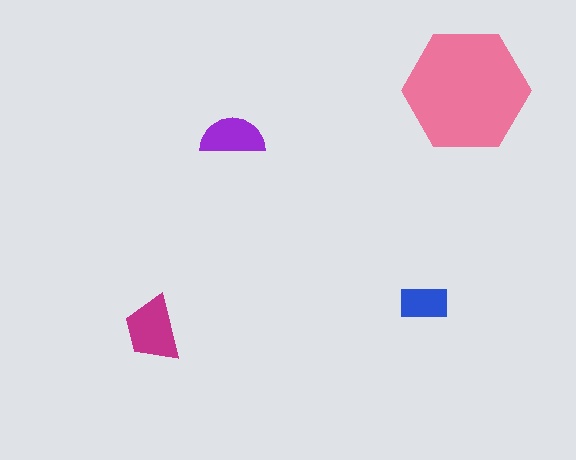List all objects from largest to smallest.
The pink hexagon, the magenta trapezoid, the purple semicircle, the blue rectangle.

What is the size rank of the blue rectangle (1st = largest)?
4th.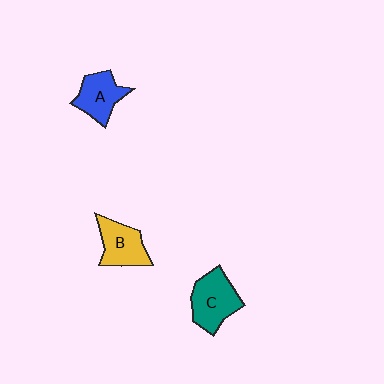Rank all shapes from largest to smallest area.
From largest to smallest: C (teal), B (yellow), A (blue).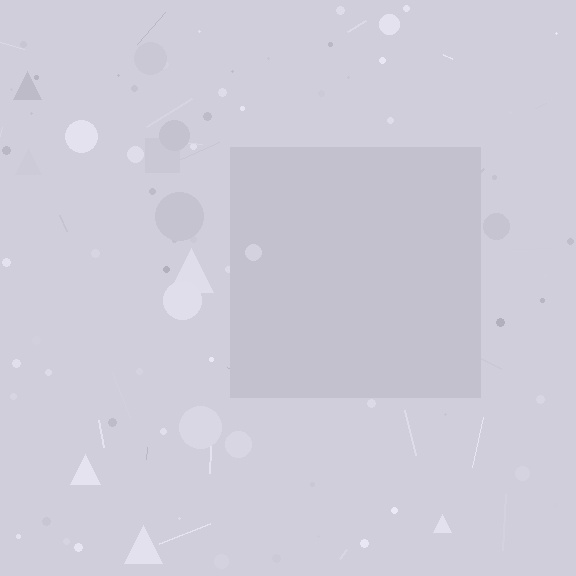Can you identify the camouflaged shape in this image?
The camouflaged shape is a square.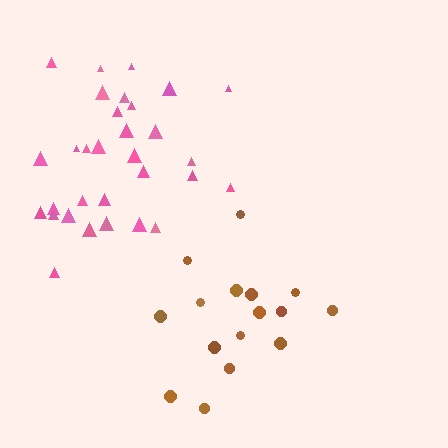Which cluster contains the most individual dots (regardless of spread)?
Pink (32).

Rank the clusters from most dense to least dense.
pink, brown.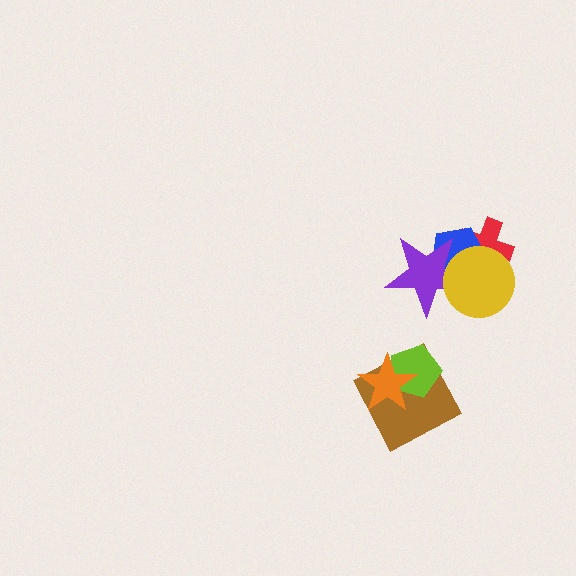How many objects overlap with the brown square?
2 objects overlap with the brown square.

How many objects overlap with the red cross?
2 objects overlap with the red cross.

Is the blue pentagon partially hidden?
Yes, it is partially covered by another shape.